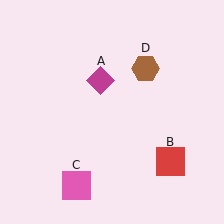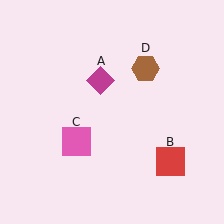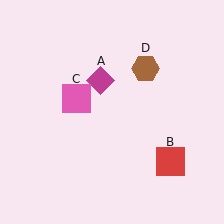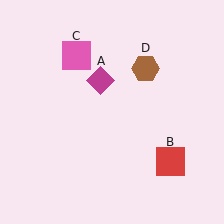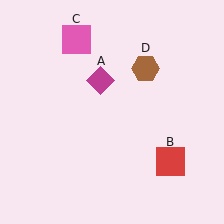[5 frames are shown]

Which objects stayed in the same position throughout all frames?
Magenta diamond (object A) and red square (object B) and brown hexagon (object D) remained stationary.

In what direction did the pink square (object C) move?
The pink square (object C) moved up.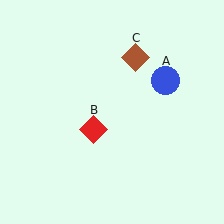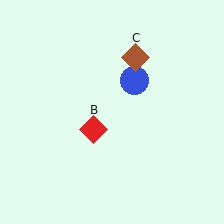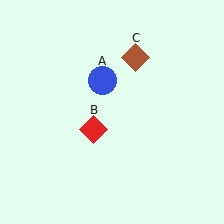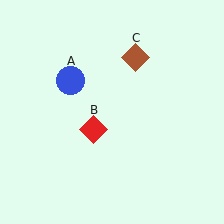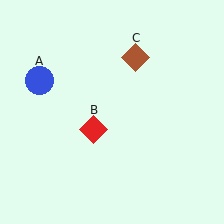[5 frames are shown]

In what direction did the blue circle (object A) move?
The blue circle (object A) moved left.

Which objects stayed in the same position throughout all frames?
Red diamond (object B) and brown diamond (object C) remained stationary.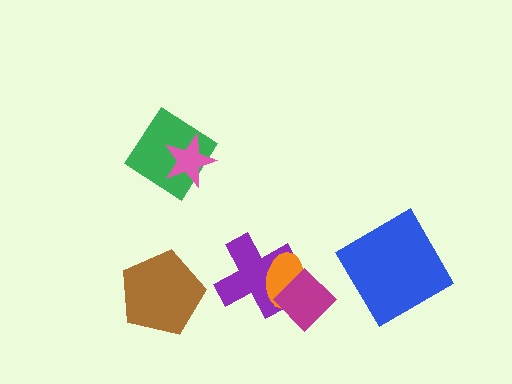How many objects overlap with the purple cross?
2 objects overlap with the purple cross.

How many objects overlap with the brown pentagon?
0 objects overlap with the brown pentagon.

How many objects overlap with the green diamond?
1 object overlaps with the green diamond.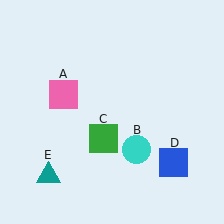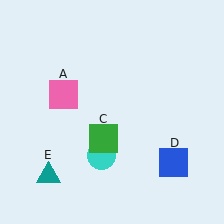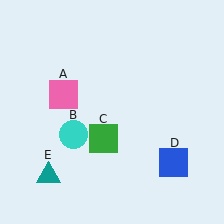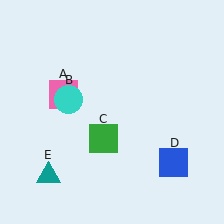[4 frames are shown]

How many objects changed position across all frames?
1 object changed position: cyan circle (object B).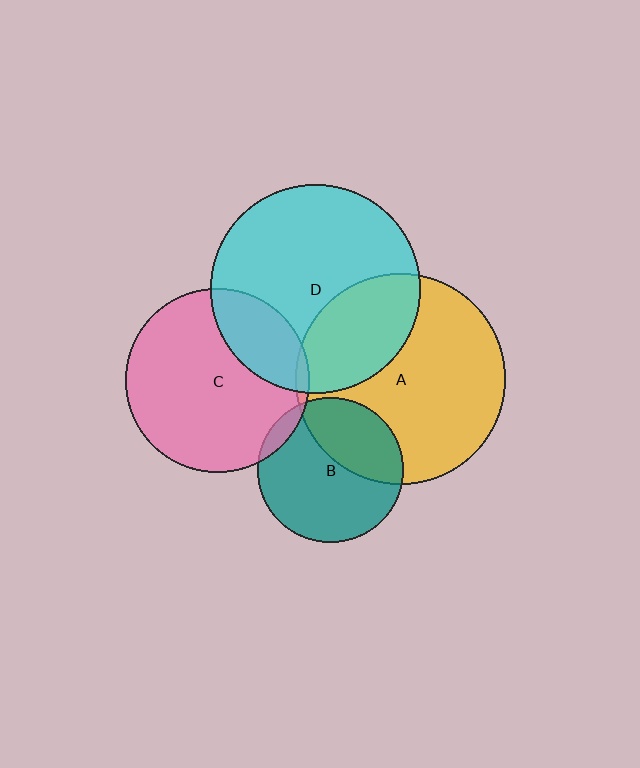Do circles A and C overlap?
Yes.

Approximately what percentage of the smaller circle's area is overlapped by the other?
Approximately 5%.